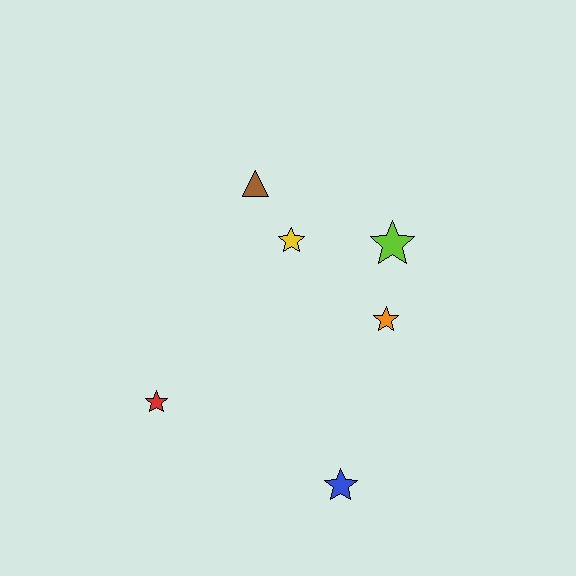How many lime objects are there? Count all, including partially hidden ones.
There is 1 lime object.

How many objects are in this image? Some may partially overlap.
There are 6 objects.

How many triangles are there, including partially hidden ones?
There is 1 triangle.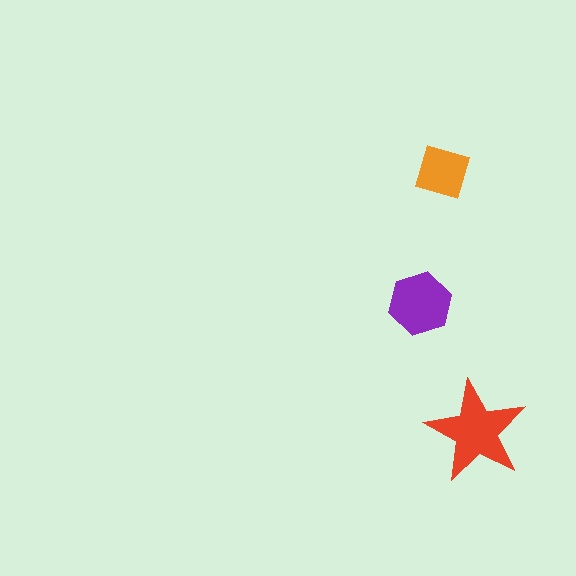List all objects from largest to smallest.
The red star, the purple hexagon, the orange diamond.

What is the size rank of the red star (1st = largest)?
1st.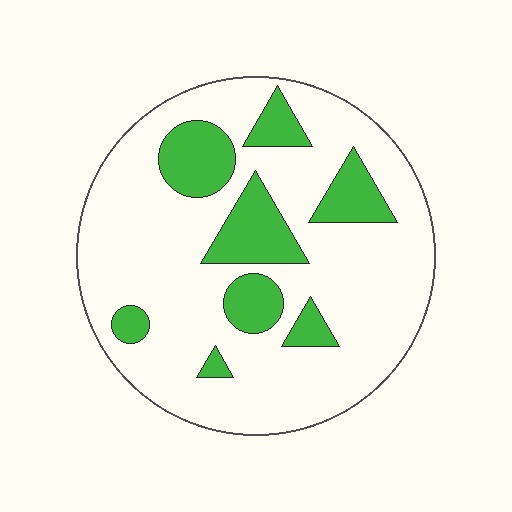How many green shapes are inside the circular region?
8.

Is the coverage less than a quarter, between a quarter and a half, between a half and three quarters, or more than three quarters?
Less than a quarter.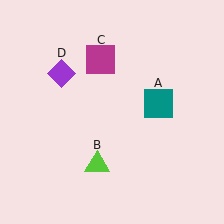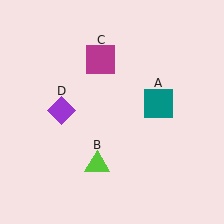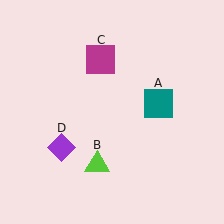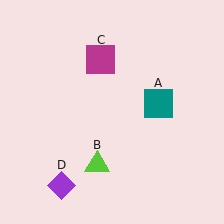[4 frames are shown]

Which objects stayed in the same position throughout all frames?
Teal square (object A) and lime triangle (object B) and magenta square (object C) remained stationary.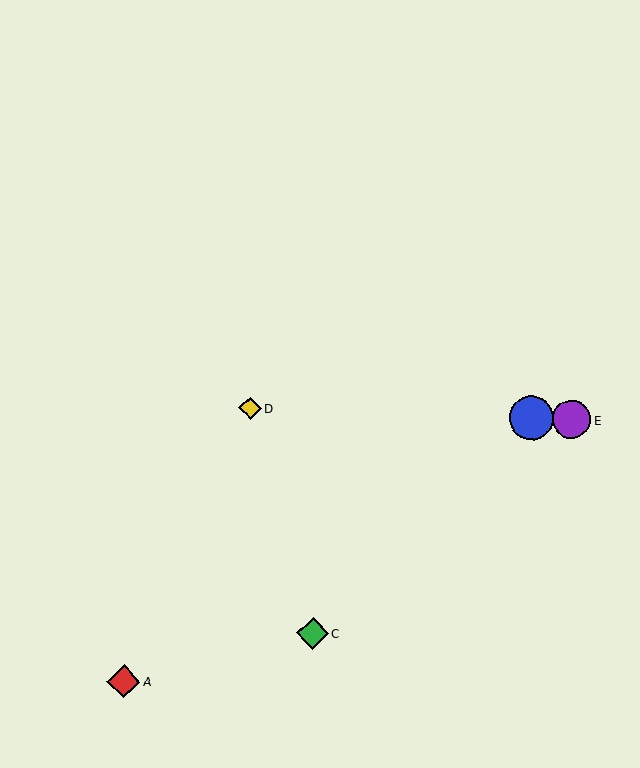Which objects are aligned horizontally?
Objects B, D, E are aligned horizontally.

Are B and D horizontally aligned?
Yes, both are at y≈418.